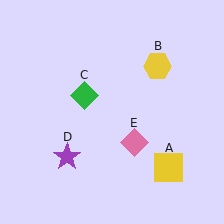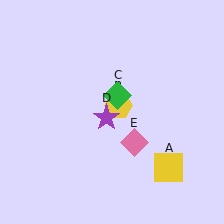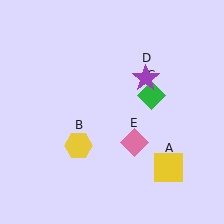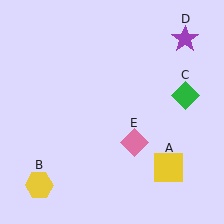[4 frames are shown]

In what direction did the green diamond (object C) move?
The green diamond (object C) moved right.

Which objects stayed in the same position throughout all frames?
Yellow square (object A) and pink diamond (object E) remained stationary.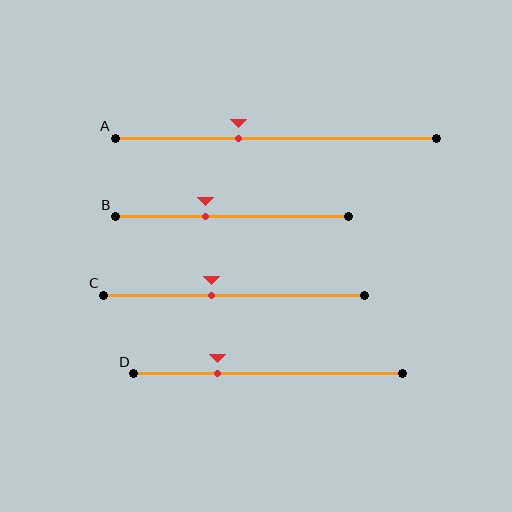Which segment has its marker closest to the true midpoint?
Segment C has its marker closest to the true midpoint.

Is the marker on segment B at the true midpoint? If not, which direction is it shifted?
No, the marker on segment B is shifted to the left by about 11% of the segment length.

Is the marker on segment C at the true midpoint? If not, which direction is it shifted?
No, the marker on segment C is shifted to the left by about 9% of the segment length.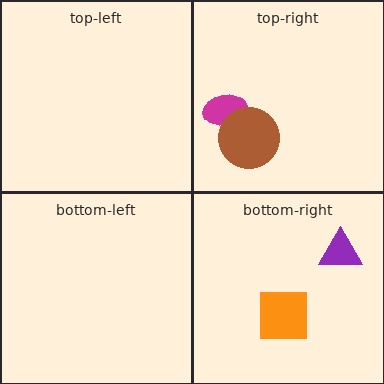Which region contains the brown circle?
The top-right region.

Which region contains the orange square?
The bottom-right region.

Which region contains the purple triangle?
The bottom-right region.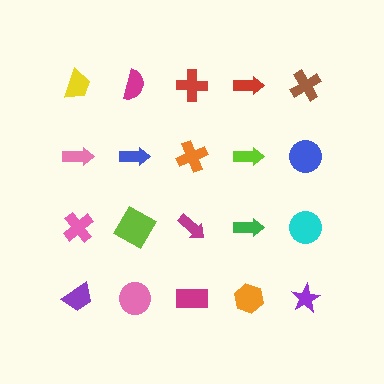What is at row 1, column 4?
A red arrow.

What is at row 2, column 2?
A blue arrow.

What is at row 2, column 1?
A pink arrow.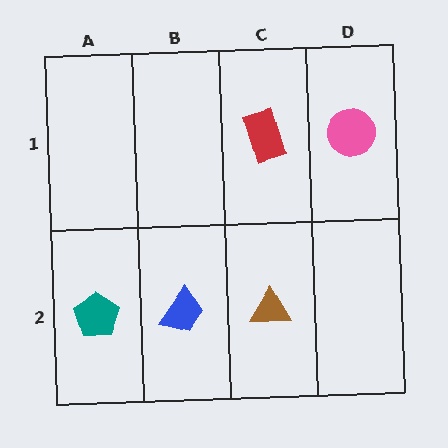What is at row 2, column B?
A blue trapezoid.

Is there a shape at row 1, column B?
No, that cell is empty.